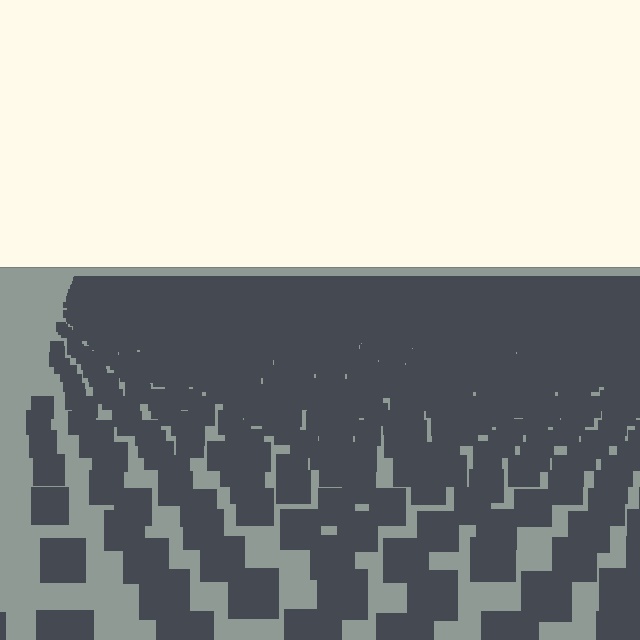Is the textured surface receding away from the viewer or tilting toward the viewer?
The surface is receding away from the viewer. Texture elements get smaller and denser toward the top.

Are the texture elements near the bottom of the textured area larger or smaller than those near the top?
Larger. Near the bottom, elements are closer to the viewer and appear at a bigger on-screen size.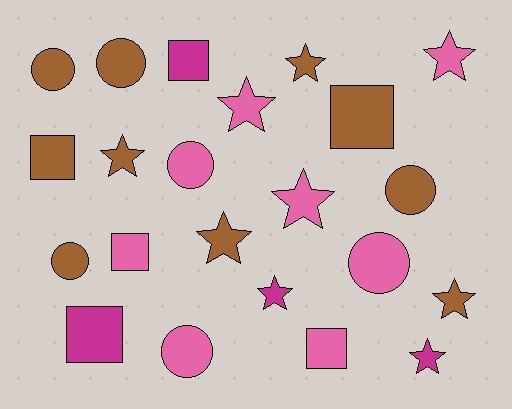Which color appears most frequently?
Brown, with 10 objects.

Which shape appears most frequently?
Star, with 9 objects.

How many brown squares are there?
There are 2 brown squares.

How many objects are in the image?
There are 22 objects.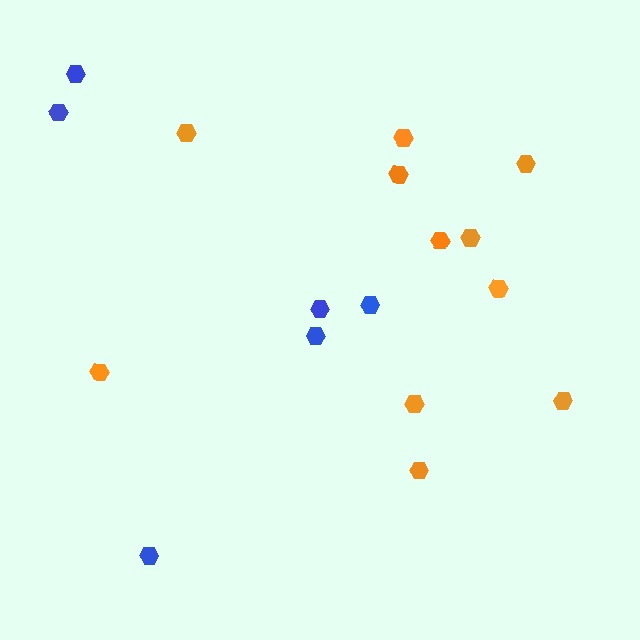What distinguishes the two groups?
There are 2 groups: one group of blue hexagons (6) and one group of orange hexagons (11).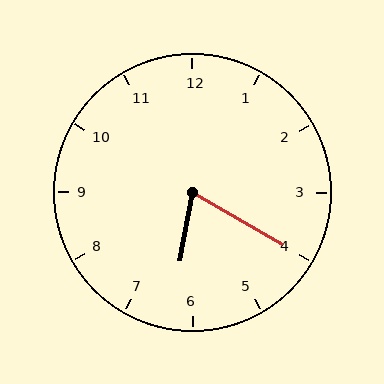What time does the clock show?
6:20.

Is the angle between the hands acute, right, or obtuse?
It is acute.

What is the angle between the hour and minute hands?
Approximately 70 degrees.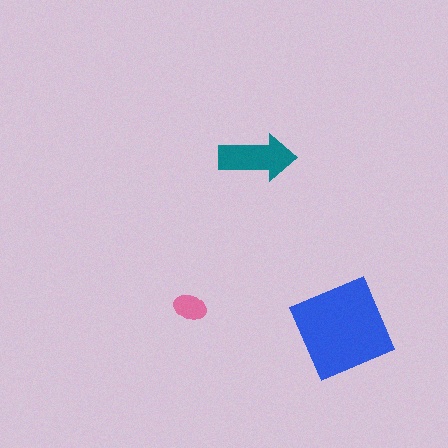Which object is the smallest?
The pink ellipse.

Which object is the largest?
The blue square.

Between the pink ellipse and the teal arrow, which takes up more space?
The teal arrow.